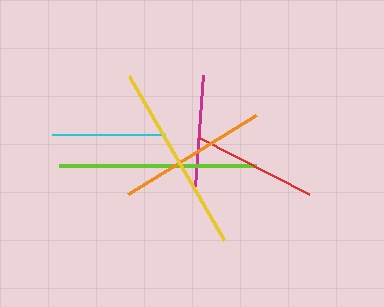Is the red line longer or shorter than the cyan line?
The red line is longer than the cyan line.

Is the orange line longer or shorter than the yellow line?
The yellow line is longer than the orange line.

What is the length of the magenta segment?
The magenta segment is approximately 112 pixels long.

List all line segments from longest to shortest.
From longest to shortest: lime, yellow, orange, red, cyan, magenta.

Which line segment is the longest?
The lime line is the longest at approximately 197 pixels.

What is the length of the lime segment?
The lime segment is approximately 197 pixels long.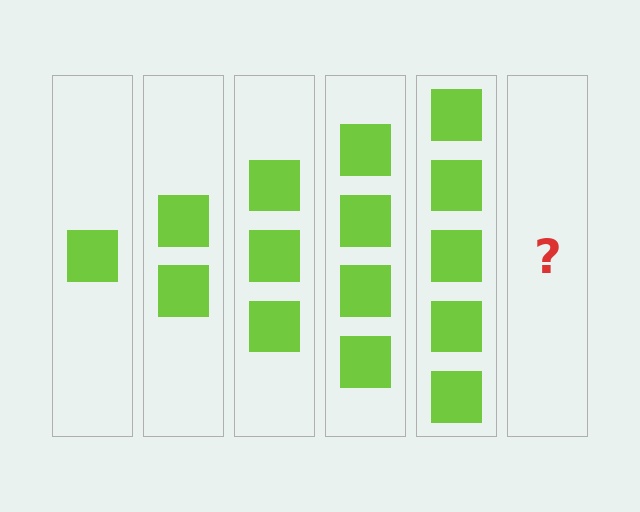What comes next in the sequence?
The next element should be 6 squares.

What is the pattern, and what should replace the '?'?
The pattern is that each step adds one more square. The '?' should be 6 squares.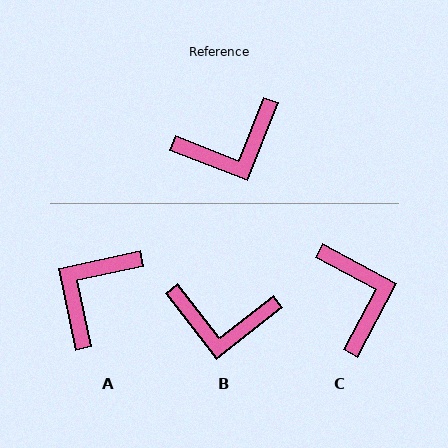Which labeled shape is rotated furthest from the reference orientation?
A, about 147 degrees away.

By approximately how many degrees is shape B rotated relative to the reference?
Approximately 30 degrees clockwise.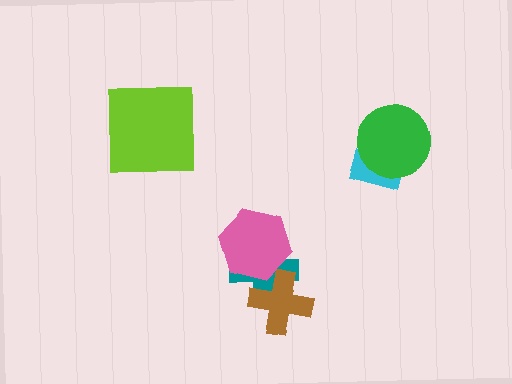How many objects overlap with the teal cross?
2 objects overlap with the teal cross.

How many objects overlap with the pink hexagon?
1 object overlaps with the pink hexagon.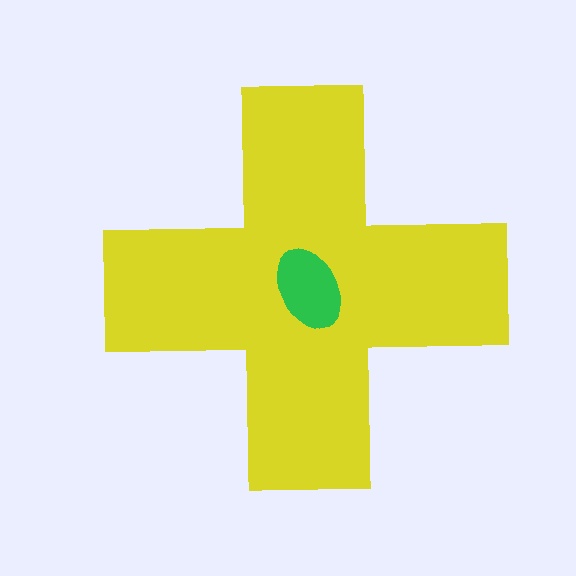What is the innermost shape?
The green ellipse.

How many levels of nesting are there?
2.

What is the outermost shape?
The yellow cross.